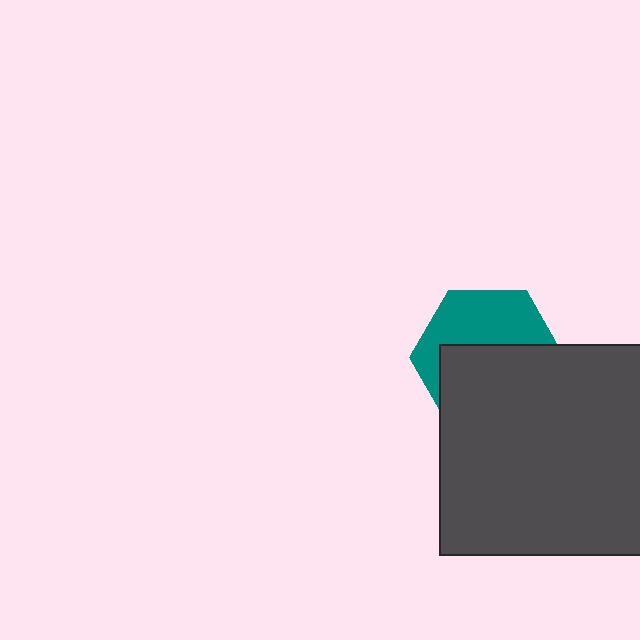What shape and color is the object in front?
The object in front is a dark gray square.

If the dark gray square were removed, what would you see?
You would see the complete teal hexagon.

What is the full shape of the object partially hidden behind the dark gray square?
The partially hidden object is a teal hexagon.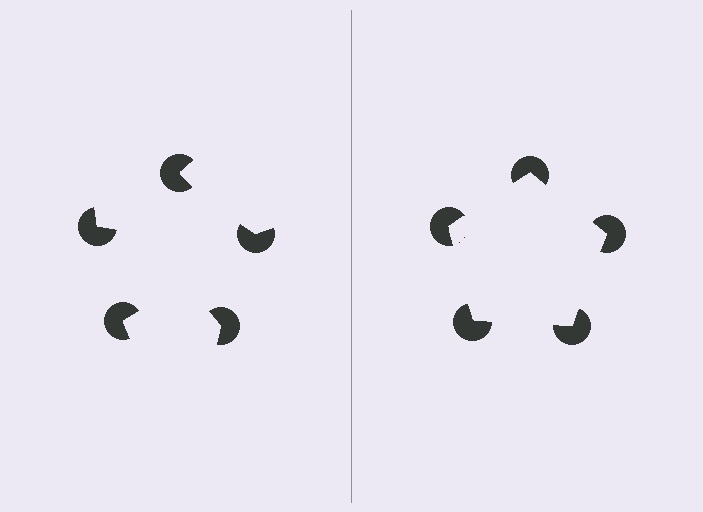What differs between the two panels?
The pac-man discs are positioned identically on both sides; only the wedge orientations differ. On the right they align to a pentagon; on the left they are misaligned.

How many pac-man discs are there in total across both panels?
10 — 5 on each side.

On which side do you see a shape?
An illusory pentagon appears on the right side. On the left side the wedge cuts are rotated, so no coherent shape forms.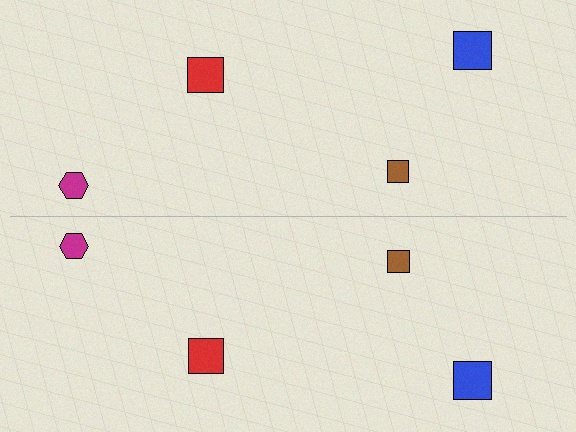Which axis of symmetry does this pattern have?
The pattern has a horizontal axis of symmetry running through the center of the image.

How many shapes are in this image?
There are 8 shapes in this image.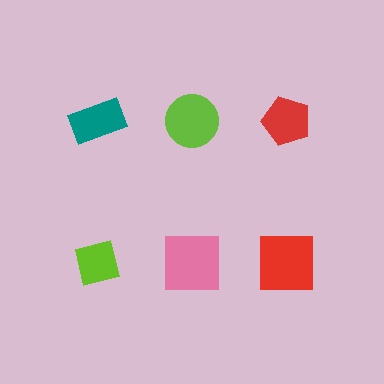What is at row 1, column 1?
A teal rectangle.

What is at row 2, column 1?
A lime square.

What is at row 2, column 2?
A pink square.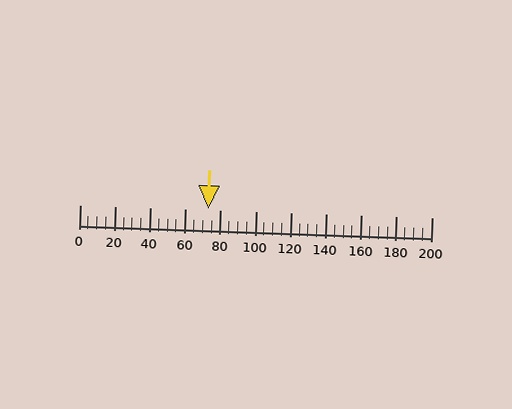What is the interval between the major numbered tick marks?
The major tick marks are spaced 20 units apart.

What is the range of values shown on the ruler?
The ruler shows values from 0 to 200.